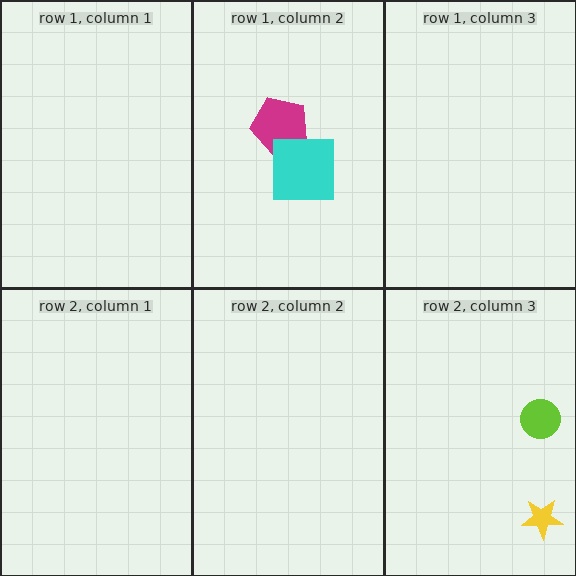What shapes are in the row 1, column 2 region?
The magenta pentagon, the cyan square.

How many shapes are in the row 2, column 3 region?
2.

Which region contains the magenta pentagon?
The row 1, column 2 region.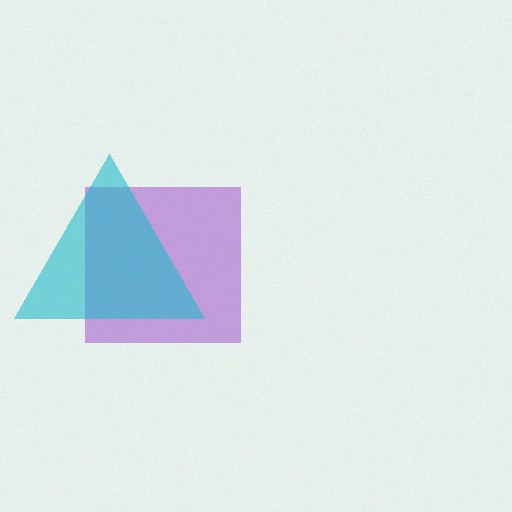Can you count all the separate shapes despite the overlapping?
Yes, there are 2 separate shapes.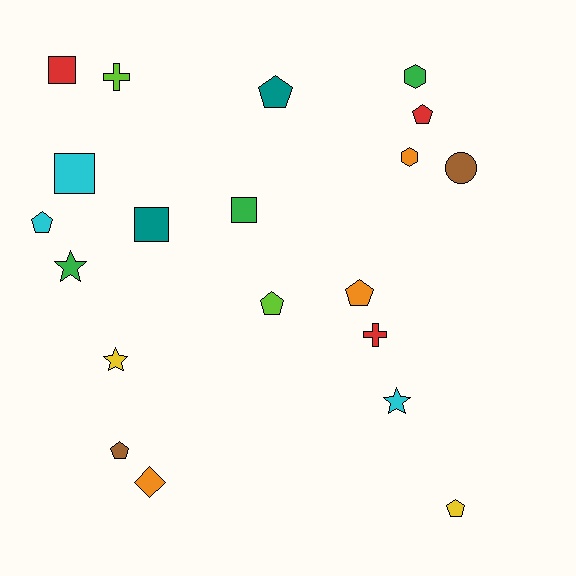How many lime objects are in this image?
There are 2 lime objects.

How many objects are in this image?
There are 20 objects.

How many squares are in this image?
There are 4 squares.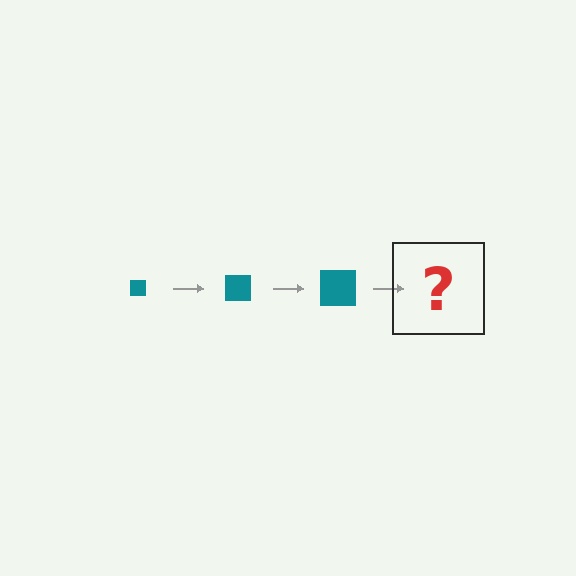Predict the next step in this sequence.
The next step is a teal square, larger than the previous one.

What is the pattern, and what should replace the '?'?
The pattern is that the square gets progressively larger each step. The '?' should be a teal square, larger than the previous one.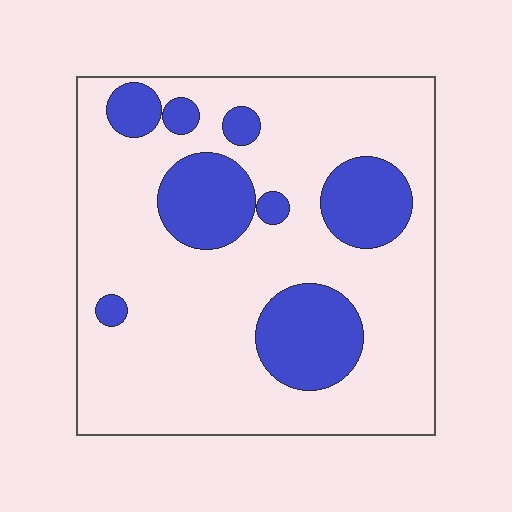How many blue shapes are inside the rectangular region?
8.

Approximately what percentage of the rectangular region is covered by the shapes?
Approximately 25%.